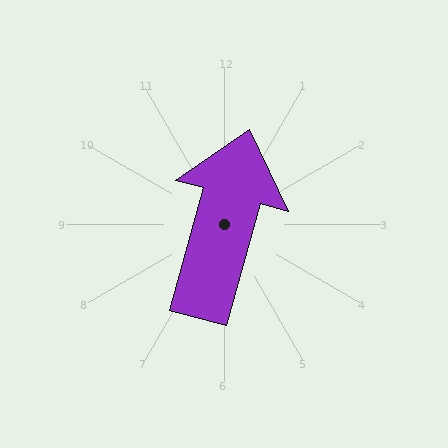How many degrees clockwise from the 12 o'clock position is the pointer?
Approximately 15 degrees.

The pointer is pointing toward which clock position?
Roughly 1 o'clock.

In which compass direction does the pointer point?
North.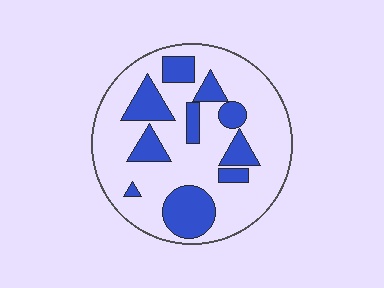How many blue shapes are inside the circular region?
10.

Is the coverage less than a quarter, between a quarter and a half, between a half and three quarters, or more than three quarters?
Between a quarter and a half.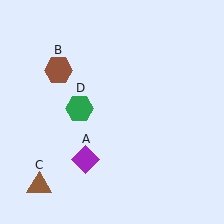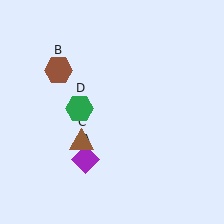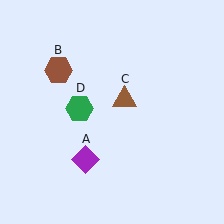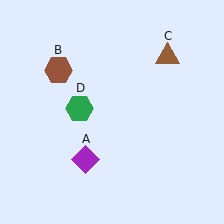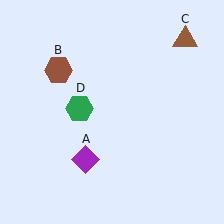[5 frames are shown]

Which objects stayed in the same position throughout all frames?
Purple diamond (object A) and brown hexagon (object B) and green hexagon (object D) remained stationary.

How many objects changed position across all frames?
1 object changed position: brown triangle (object C).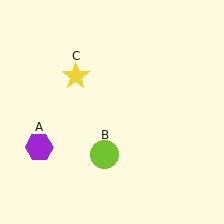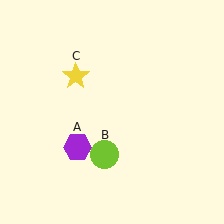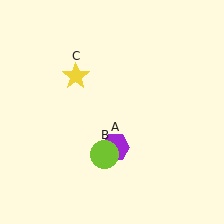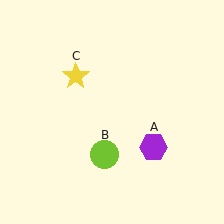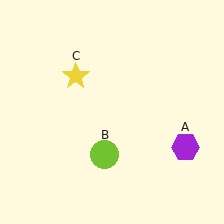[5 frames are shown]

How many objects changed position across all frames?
1 object changed position: purple hexagon (object A).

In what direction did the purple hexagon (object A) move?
The purple hexagon (object A) moved right.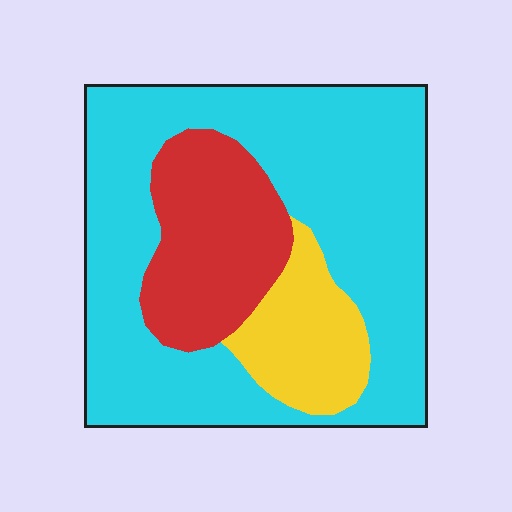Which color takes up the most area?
Cyan, at roughly 65%.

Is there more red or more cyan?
Cyan.